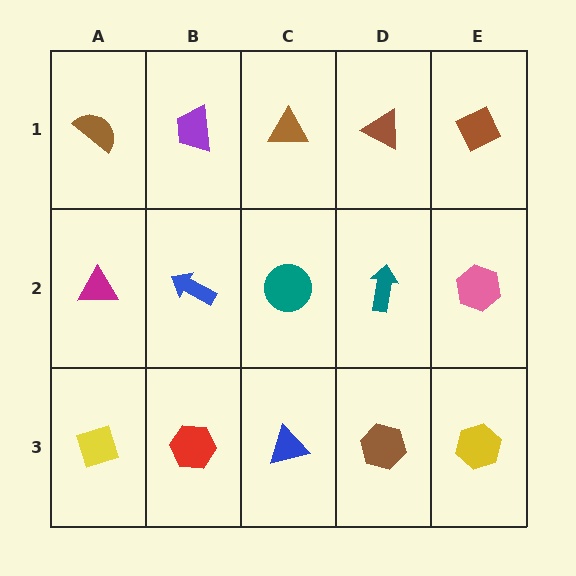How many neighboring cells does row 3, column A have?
2.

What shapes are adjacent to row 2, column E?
A brown diamond (row 1, column E), a yellow hexagon (row 3, column E), a teal arrow (row 2, column D).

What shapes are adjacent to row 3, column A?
A magenta triangle (row 2, column A), a red hexagon (row 3, column B).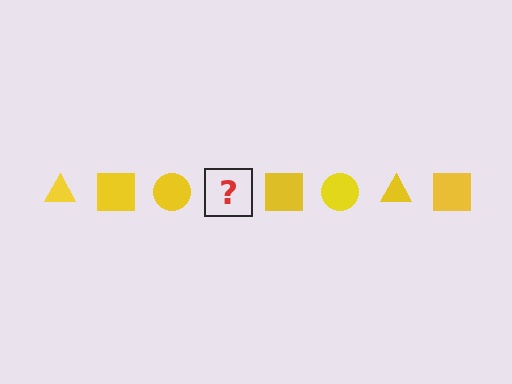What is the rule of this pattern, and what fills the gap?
The rule is that the pattern cycles through triangle, square, circle shapes in yellow. The gap should be filled with a yellow triangle.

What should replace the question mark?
The question mark should be replaced with a yellow triangle.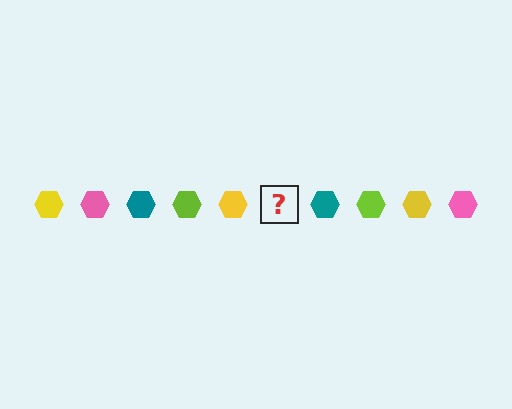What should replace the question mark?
The question mark should be replaced with a pink hexagon.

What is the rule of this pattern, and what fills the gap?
The rule is that the pattern cycles through yellow, pink, teal, lime hexagons. The gap should be filled with a pink hexagon.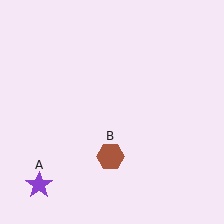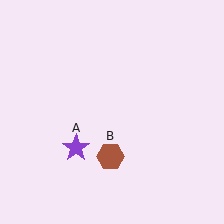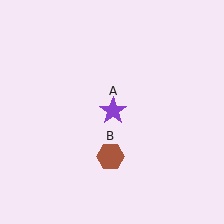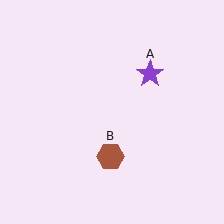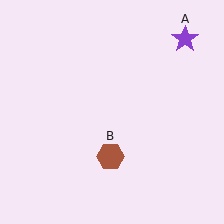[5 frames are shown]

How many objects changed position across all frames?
1 object changed position: purple star (object A).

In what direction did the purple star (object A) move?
The purple star (object A) moved up and to the right.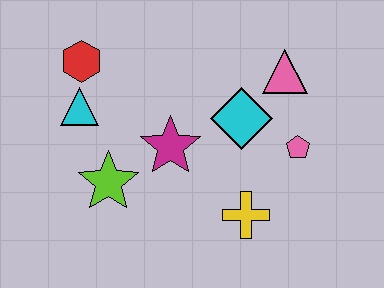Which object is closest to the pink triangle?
The cyan diamond is closest to the pink triangle.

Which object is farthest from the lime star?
The pink triangle is farthest from the lime star.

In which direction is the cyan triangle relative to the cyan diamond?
The cyan triangle is to the left of the cyan diamond.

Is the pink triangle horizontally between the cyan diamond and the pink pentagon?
Yes